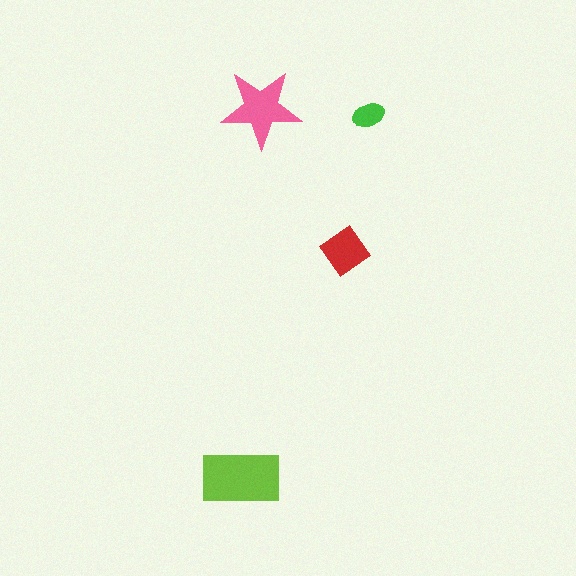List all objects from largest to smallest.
The lime rectangle, the pink star, the red diamond, the green ellipse.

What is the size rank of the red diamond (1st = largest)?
3rd.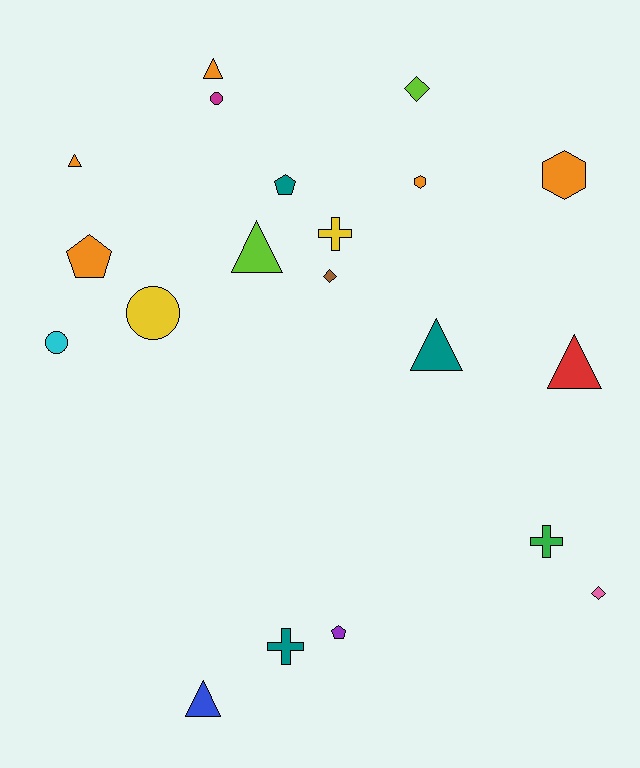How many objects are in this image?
There are 20 objects.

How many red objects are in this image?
There is 1 red object.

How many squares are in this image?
There are no squares.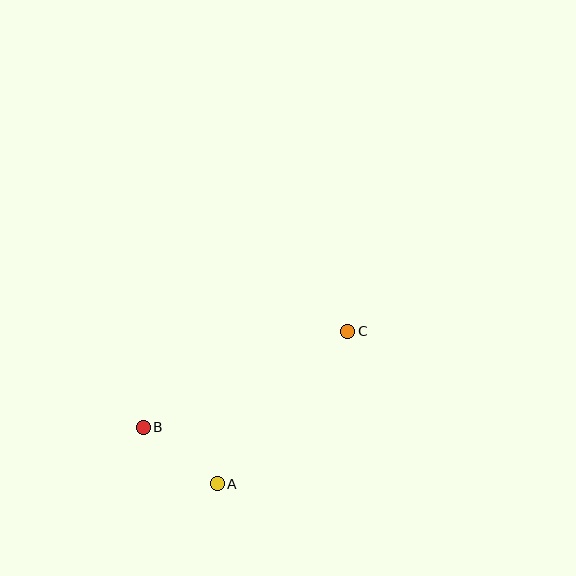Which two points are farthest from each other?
Points B and C are farthest from each other.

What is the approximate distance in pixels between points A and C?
The distance between A and C is approximately 201 pixels.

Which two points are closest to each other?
Points A and B are closest to each other.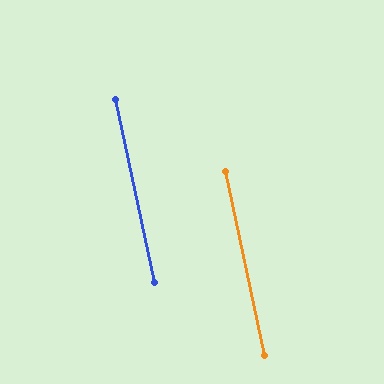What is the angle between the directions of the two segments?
Approximately 0 degrees.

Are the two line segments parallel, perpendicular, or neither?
Parallel — their directions differ by only 0.2°.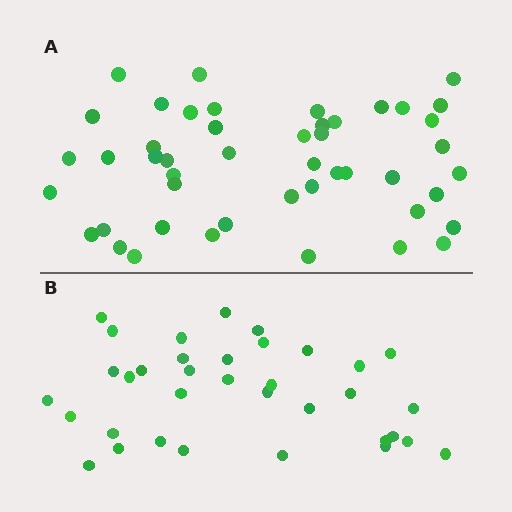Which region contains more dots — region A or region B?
Region A (the top region) has more dots.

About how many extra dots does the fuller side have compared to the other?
Region A has roughly 12 or so more dots than region B.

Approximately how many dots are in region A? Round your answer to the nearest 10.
About 50 dots. (The exact count is 47, which rounds to 50.)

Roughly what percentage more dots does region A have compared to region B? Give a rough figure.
About 35% more.